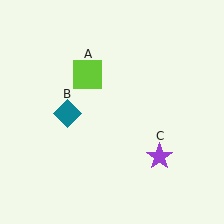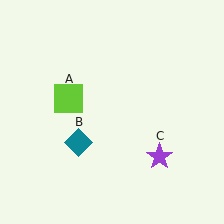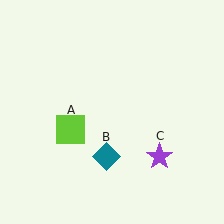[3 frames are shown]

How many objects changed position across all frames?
2 objects changed position: lime square (object A), teal diamond (object B).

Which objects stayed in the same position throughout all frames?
Purple star (object C) remained stationary.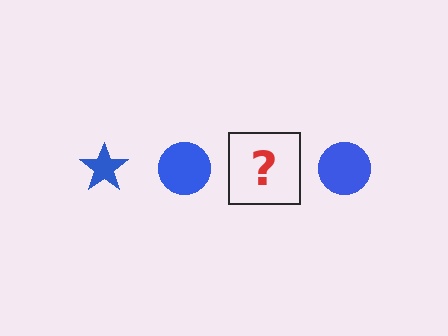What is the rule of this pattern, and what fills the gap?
The rule is that the pattern cycles through star, circle shapes in blue. The gap should be filled with a blue star.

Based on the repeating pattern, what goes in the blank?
The blank should be a blue star.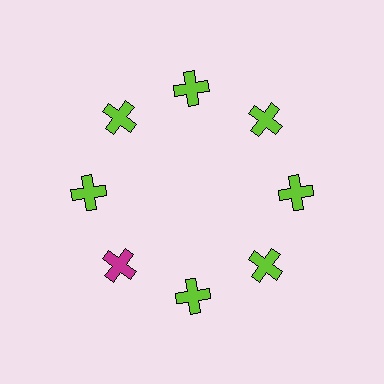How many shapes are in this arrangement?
There are 8 shapes arranged in a ring pattern.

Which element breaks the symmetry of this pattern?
The magenta cross at roughly the 8 o'clock position breaks the symmetry. All other shapes are lime crosses.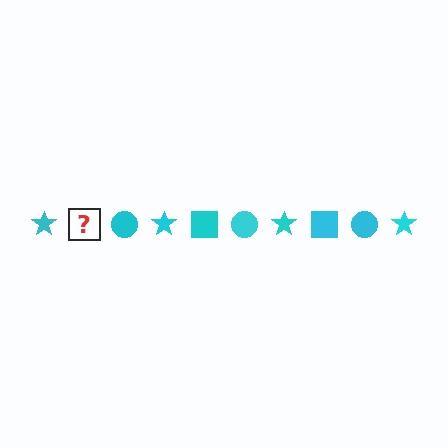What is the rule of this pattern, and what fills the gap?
The rule is that the pattern cycles through star, square, circle shapes in cyan. The gap should be filled with a cyan square.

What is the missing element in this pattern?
The missing element is a cyan square.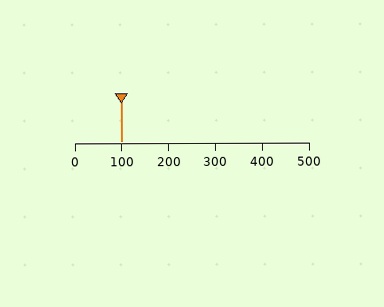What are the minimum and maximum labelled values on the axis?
The axis runs from 0 to 500.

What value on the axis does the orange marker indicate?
The marker indicates approximately 100.